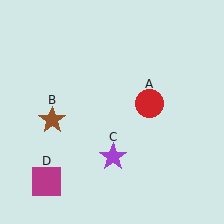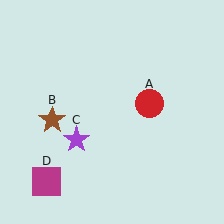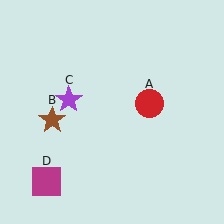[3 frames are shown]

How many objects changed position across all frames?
1 object changed position: purple star (object C).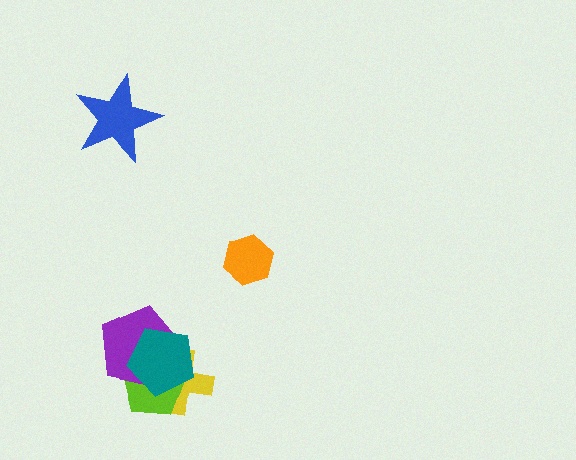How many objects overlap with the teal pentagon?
3 objects overlap with the teal pentagon.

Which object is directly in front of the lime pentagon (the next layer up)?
The purple pentagon is directly in front of the lime pentagon.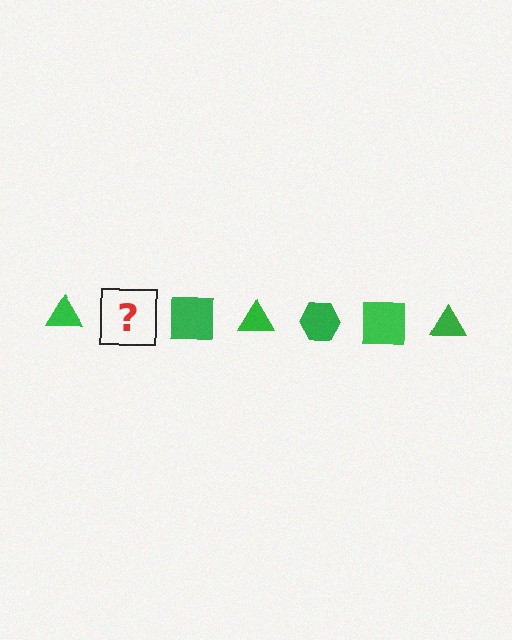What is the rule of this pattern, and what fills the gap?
The rule is that the pattern cycles through triangle, hexagon, square shapes in green. The gap should be filled with a green hexagon.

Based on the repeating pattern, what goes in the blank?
The blank should be a green hexagon.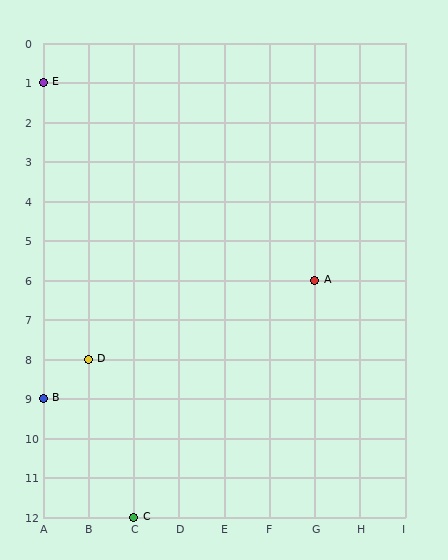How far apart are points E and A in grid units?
Points E and A are 6 columns and 5 rows apart (about 7.8 grid units diagonally).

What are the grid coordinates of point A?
Point A is at grid coordinates (G, 6).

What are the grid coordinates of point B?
Point B is at grid coordinates (A, 9).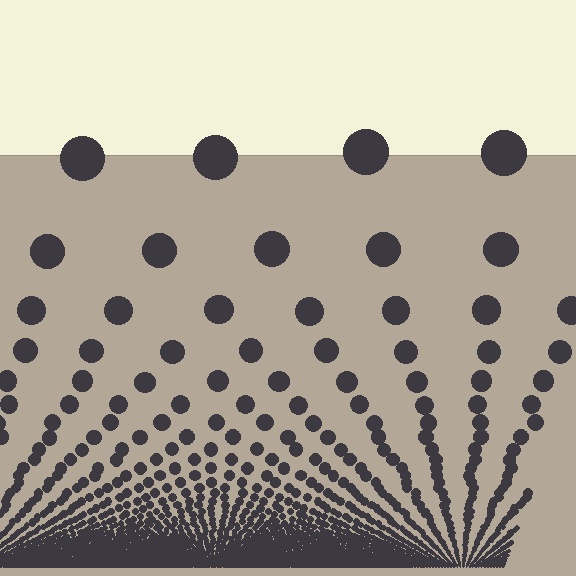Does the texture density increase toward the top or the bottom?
Density increases toward the bottom.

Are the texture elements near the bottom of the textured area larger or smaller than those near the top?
Smaller. The gradient is inverted — elements near the bottom are smaller and denser.